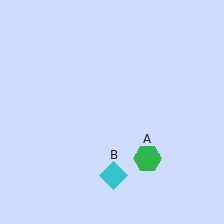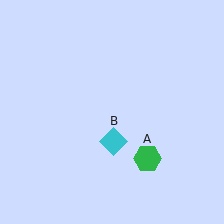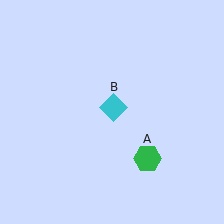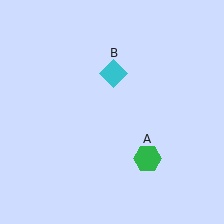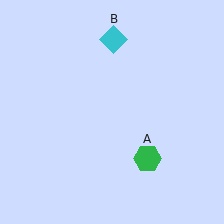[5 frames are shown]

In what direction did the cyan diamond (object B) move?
The cyan diamond (object B) moved up.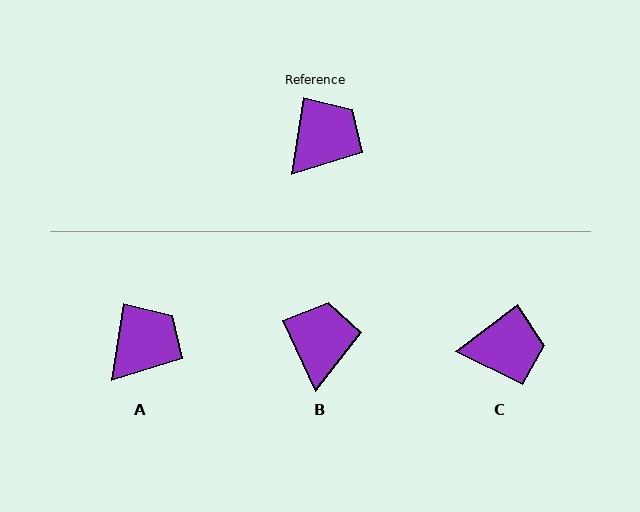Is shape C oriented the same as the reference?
No, it is off by about 43 degrees.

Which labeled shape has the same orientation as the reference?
A.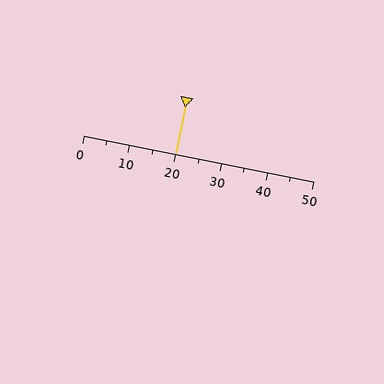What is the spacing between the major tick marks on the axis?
The major ticks are spaced 10 apart.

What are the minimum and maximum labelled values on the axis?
The axis runs from 0 to 50.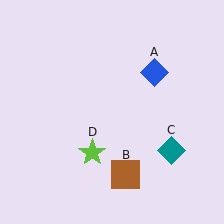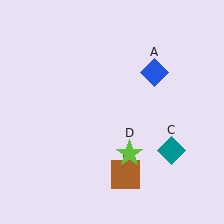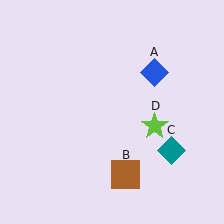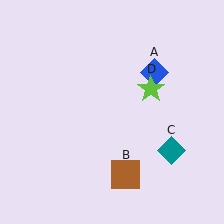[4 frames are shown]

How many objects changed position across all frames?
1 object changed position: lime star (object D).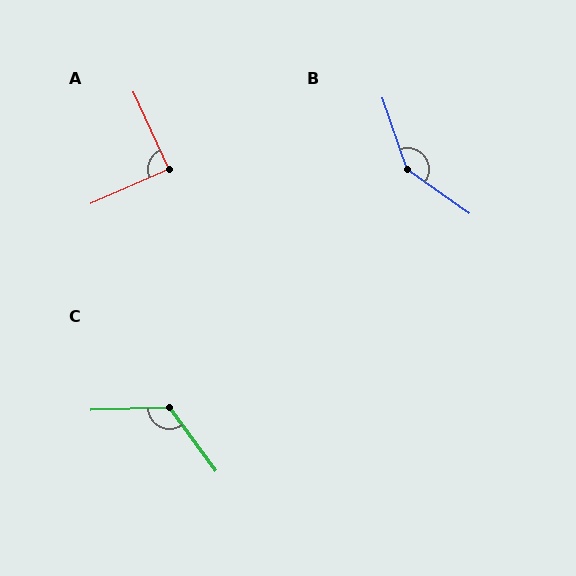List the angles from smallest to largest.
A (89°), C (124°), B (145°).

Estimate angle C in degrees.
Approximately 124 degrees.